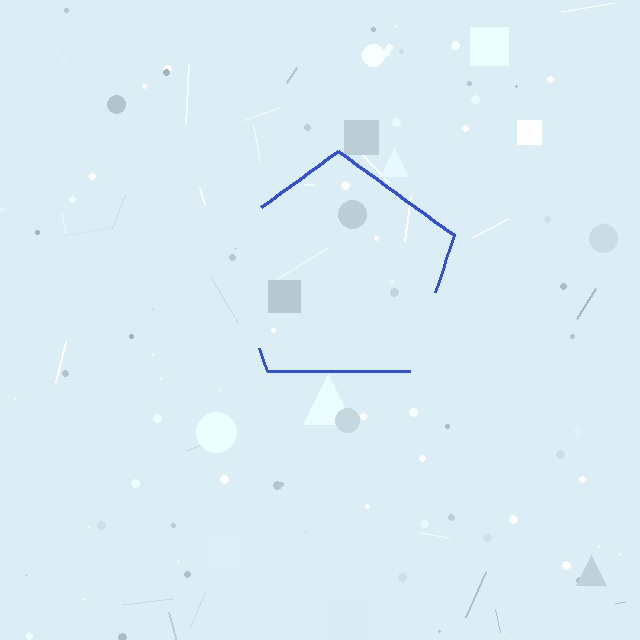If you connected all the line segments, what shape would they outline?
They would outline a pentagon.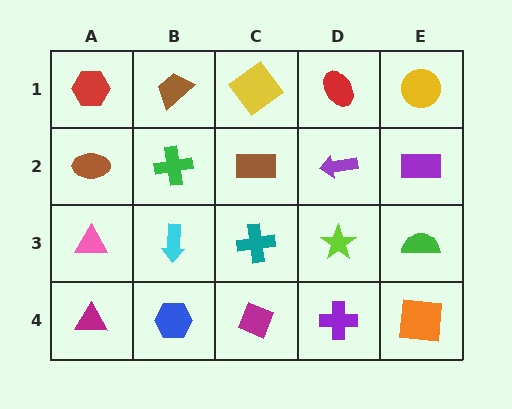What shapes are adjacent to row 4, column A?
A pink triangle (row 3, column A), a blue hexagon (row 4, column B).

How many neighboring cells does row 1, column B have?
3.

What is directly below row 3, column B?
A blue hexagon.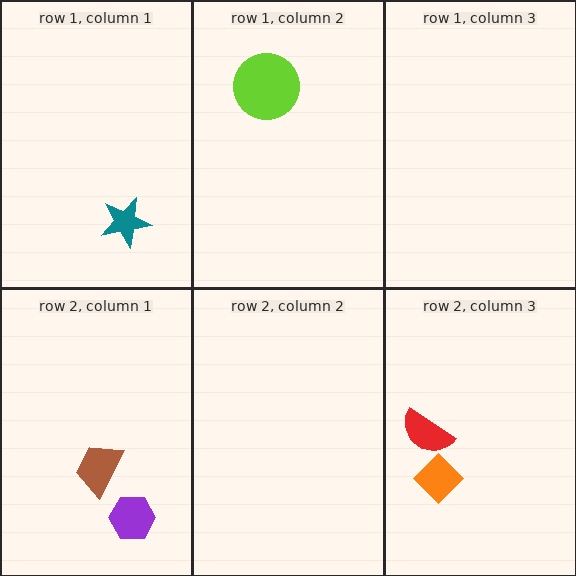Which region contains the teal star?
The row 1, column 1 region.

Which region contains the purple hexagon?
The row 2, column 1 region.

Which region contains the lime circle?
The row 1, column 2 region.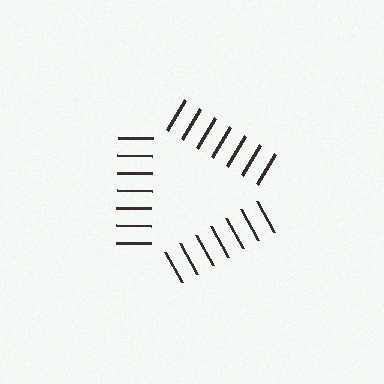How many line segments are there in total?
21 — 7 along each of the 3 edges.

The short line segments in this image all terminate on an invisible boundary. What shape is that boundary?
An illusory triangle — the line segments terminate on its edges but no continuous stroke is drawn.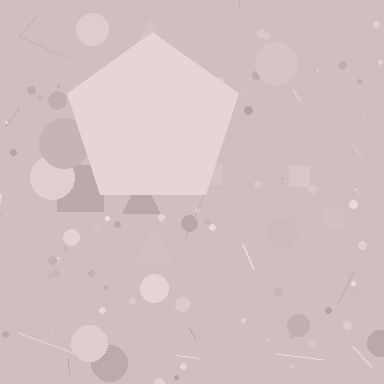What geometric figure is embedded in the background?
A pentagon is embedded in the background.